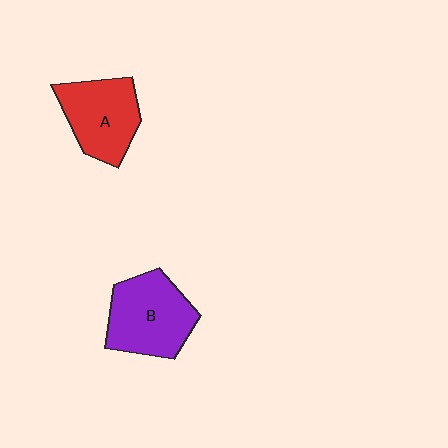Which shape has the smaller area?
Shape A (red).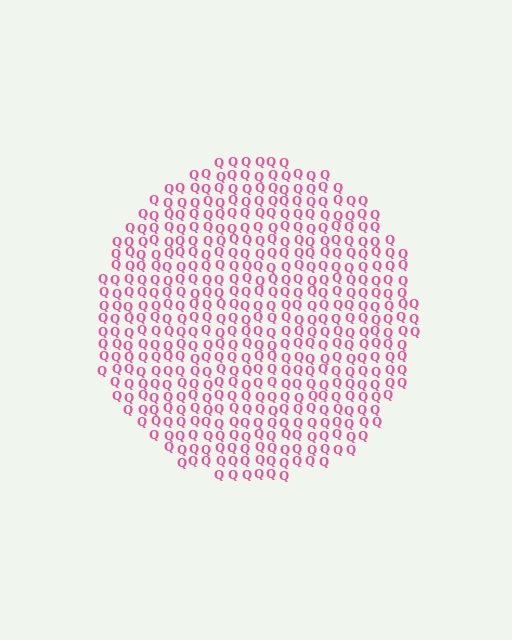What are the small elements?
The small elements are letter Q's.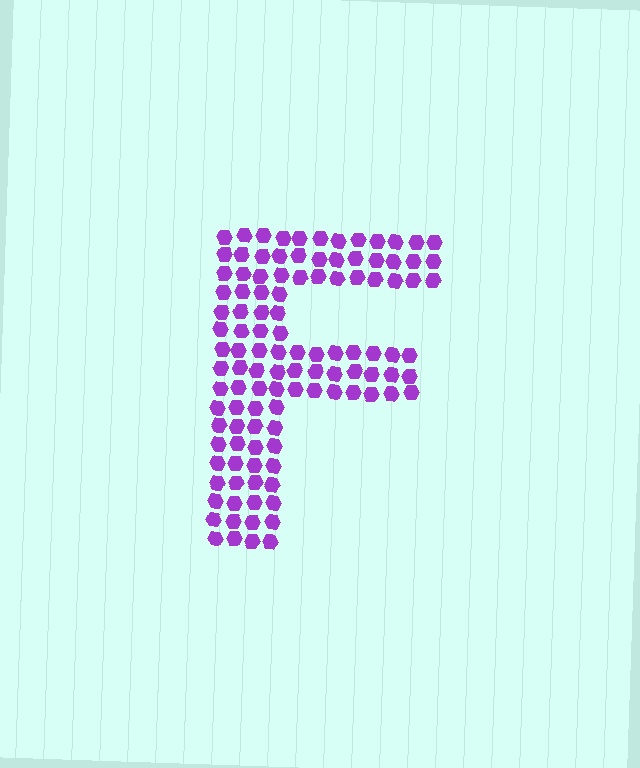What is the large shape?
The large shape is the letter F.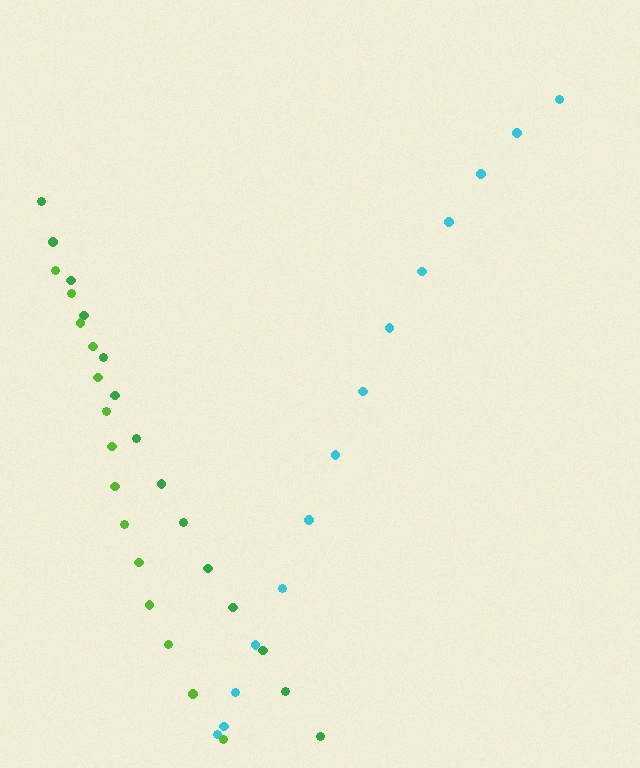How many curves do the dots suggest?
There are 3 distinct paths.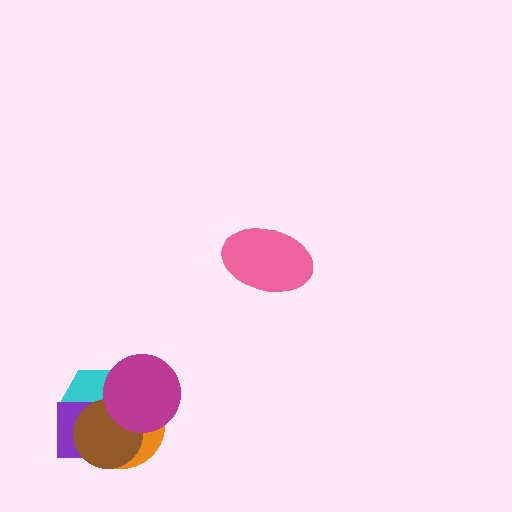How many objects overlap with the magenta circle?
3 objects overlap with the magenta circle.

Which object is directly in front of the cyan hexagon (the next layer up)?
The purple square is directly in front of the cyan hexagon.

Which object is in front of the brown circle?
The magenta circle is in front of the brown circle.